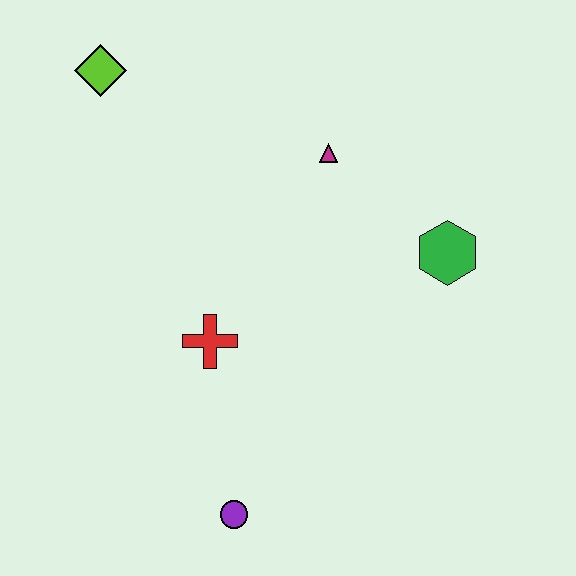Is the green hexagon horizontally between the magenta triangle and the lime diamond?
No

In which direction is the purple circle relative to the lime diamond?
The purple circle is below the lime diamond.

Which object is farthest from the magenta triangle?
The purple circle is farthest from the magenta triangle.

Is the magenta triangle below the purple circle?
No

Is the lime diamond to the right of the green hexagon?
No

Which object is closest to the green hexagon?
The magenta triangle is closest to the green hexagon.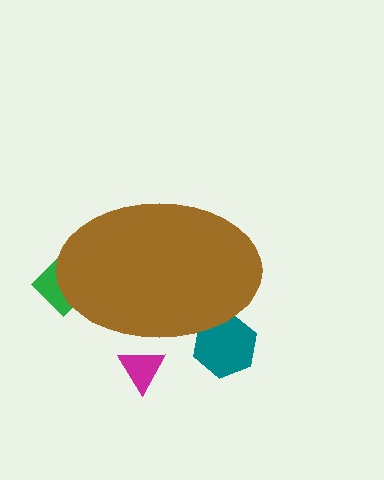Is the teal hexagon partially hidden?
Yes, the teal hexagon is partially hidden behind the brown ellipse.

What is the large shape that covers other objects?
A brown ellipse.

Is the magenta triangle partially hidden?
Yes, the magenta triangle is partially hidden behind the brown ellipse.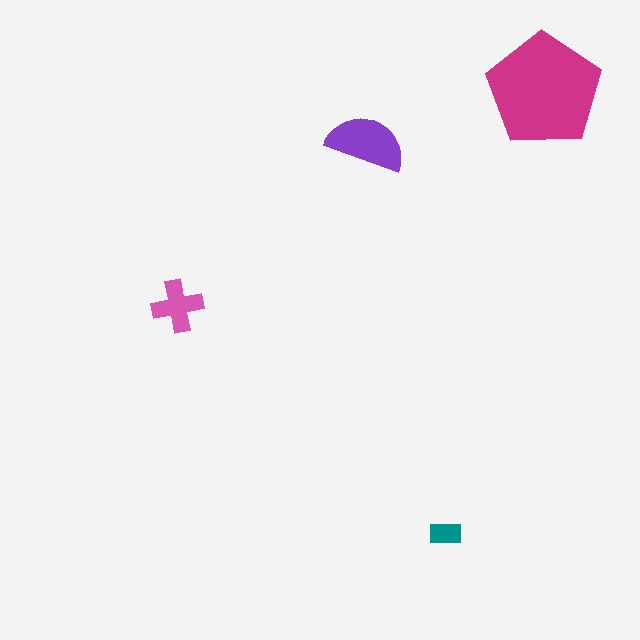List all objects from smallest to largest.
The teal rectangle, the pink cross, the purple semicircle, the magenta pentagon.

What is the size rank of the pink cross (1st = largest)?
3rd.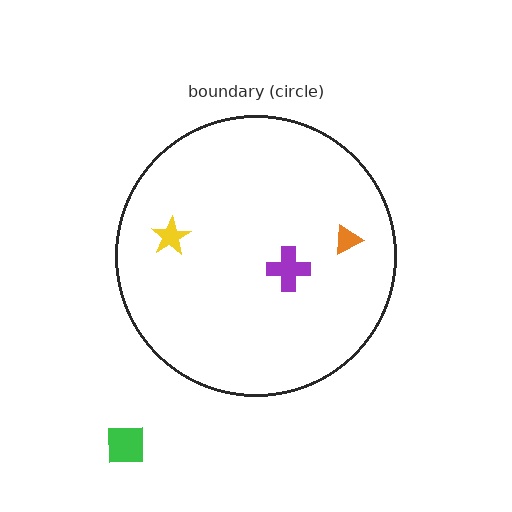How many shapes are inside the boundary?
3 inside, 1 outside.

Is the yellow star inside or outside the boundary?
Inside.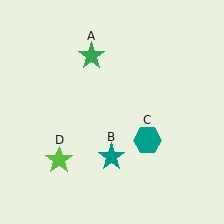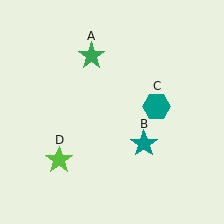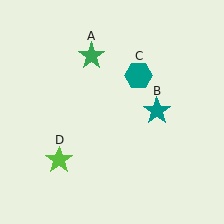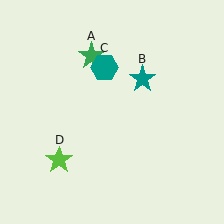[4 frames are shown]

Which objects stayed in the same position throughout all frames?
Green star (object A) and lime star (object D) remained stationary.